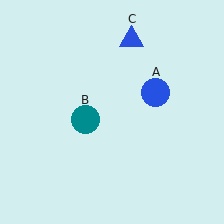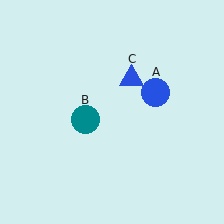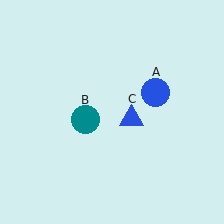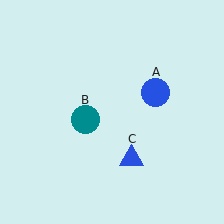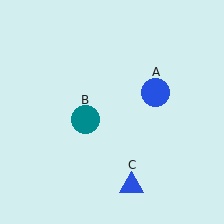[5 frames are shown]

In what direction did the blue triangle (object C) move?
The blue triangle (object C) moved down.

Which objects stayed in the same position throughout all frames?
Blue circle (object A) and teal circle (object B) remained stationary.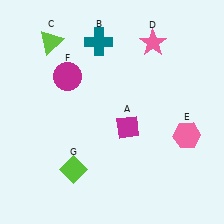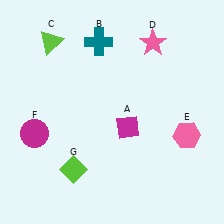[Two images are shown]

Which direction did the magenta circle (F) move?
The magenta circle (F) moved down.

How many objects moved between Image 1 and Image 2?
1 object moved between the two images.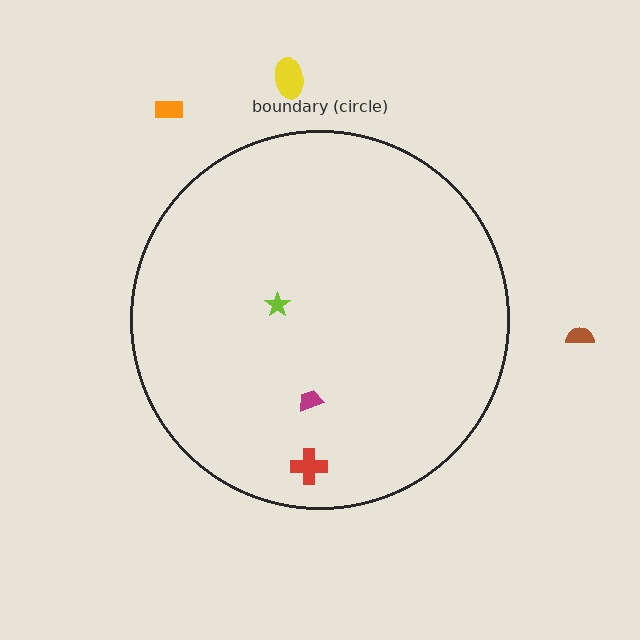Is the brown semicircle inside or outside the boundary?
Outside.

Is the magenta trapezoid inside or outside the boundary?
Inside.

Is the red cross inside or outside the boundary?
Inside.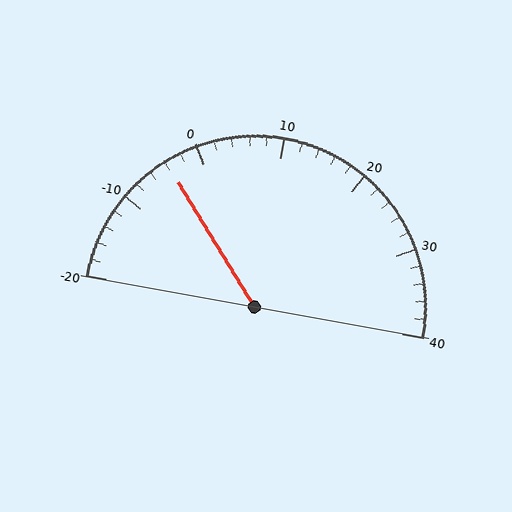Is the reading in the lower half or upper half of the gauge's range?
The reading is in the lower half of the range (-20 to 40).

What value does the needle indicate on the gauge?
The needle indicates approximately -4.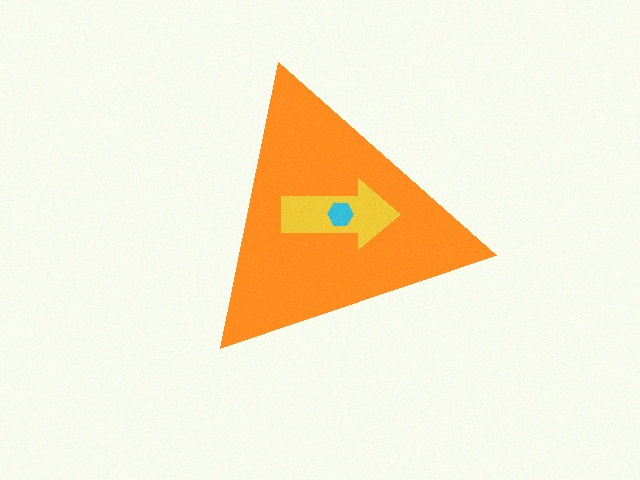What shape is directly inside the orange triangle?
The yellow arrow.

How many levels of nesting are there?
3.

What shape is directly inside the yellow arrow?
The cyan hexagon.